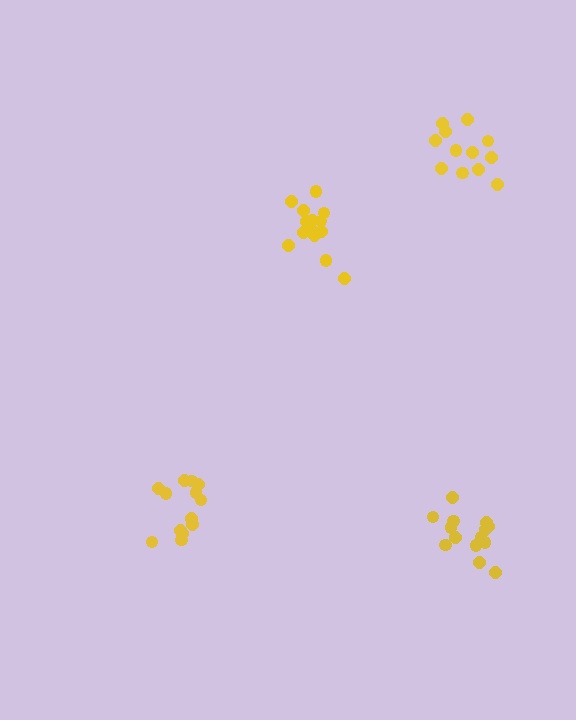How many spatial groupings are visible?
There are 4 spatial groupings.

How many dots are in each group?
Group 1: 13 dots, Group 2: 12 dots, Group 3: 14 dots, Group 4: 15 dots (54 total).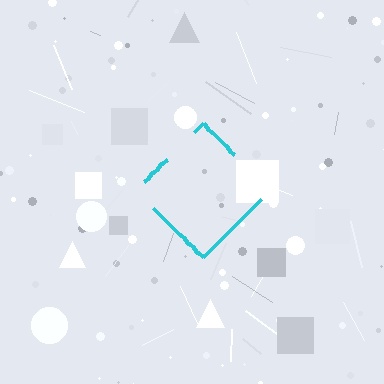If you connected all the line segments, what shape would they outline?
They would outline a diamond.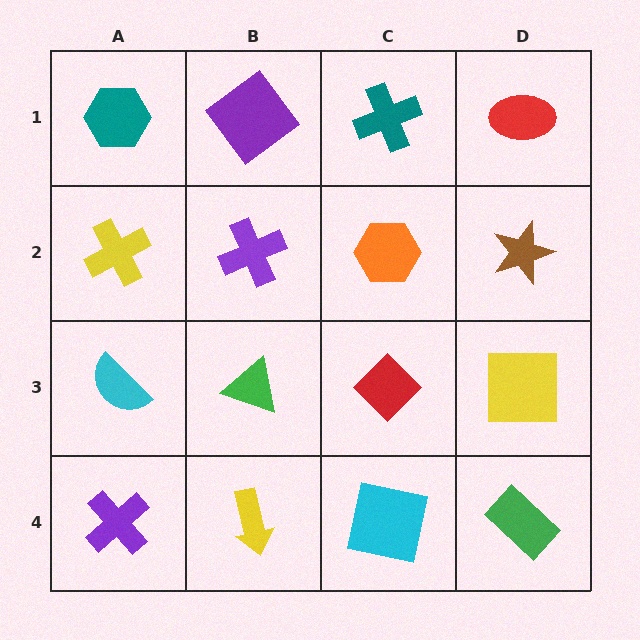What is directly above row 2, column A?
A teal hexagon.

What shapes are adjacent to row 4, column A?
A cyan semicircle (row 3, column A), a yellow arrow (row 4, column B).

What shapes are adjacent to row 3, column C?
An orange hexagon (row 2, column C), a cyan square (row 4, column C), a green triangle (row 3, column B), a yellow square (row 3, column D).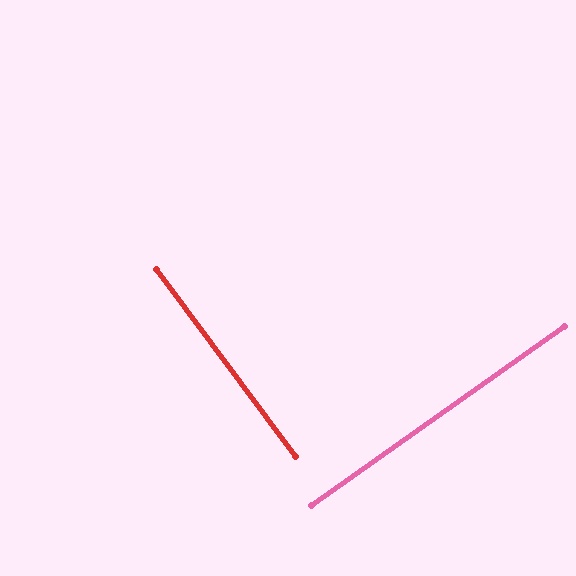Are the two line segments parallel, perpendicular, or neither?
Perpendicular — they meet at approximately 89°.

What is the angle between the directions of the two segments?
Approximately 89 degrees.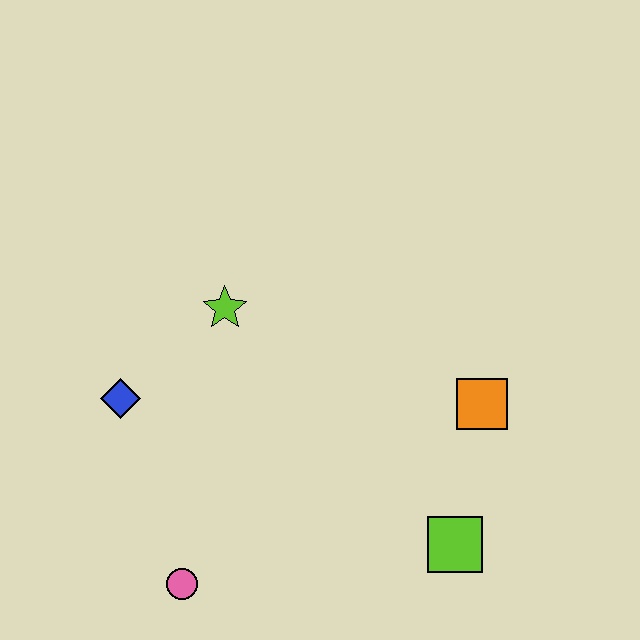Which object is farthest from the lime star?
The lime square is farthest from the lime star.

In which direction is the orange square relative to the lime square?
The orange square is above the lime square.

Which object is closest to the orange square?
The lime square is closest to the orange square.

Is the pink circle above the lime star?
No